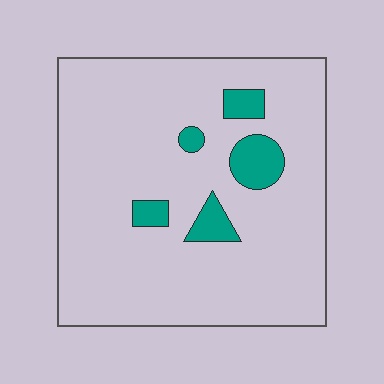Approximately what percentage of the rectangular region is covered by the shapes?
Approximately 10%.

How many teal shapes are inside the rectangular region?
5.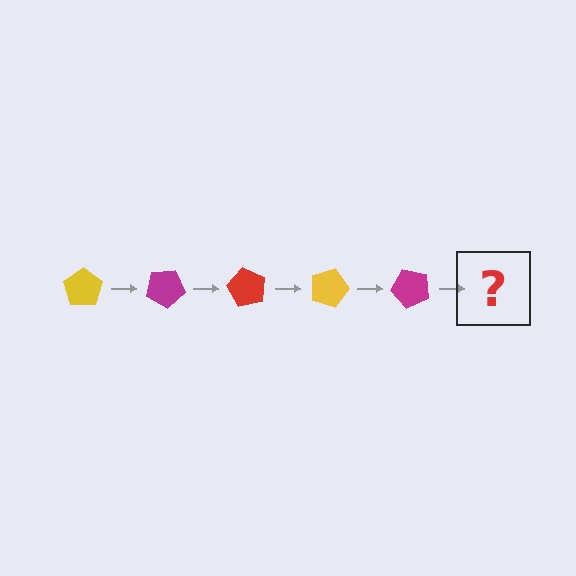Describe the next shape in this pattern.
It should be a red pentagon, rotated 150 degrees from the start.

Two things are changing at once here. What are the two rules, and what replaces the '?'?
The two rules are that it rotates 30 degrees each step and the color cycles through yellow, magenta, and red. The '?' should be a red pentagon, rotated 150 degrees from the start.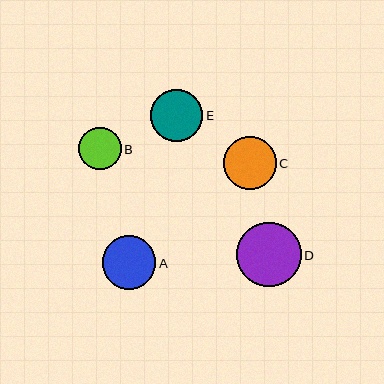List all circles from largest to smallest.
From largest to smallest: D, A, C, E, B.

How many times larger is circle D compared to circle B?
Circle D is approximately 1.5 times the size of circle B.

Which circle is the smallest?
Circle B is the smallest with a size of approximately 43 pixels.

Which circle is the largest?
Circle D is the largest with a size of approximately 64 pixels.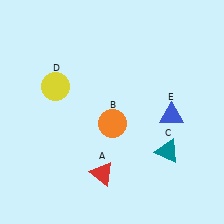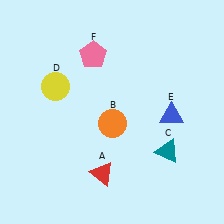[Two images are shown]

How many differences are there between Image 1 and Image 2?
There is 1 difference between the two images.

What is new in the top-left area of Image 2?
A pink pentagon (F) was added in the top-left area of Image 2.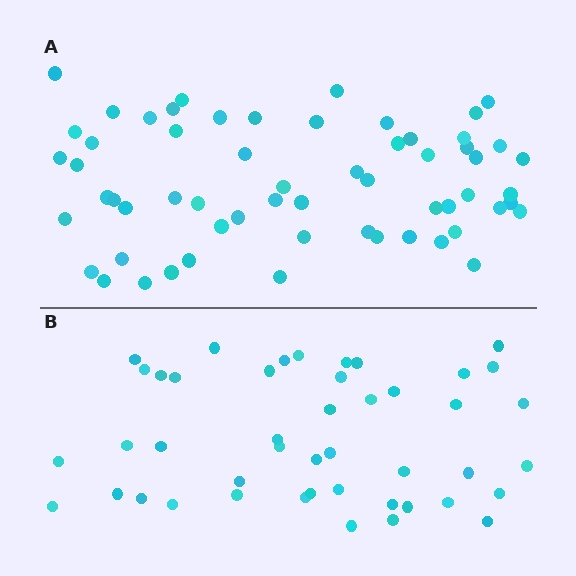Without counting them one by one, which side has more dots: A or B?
Region A (the top region) has more dots.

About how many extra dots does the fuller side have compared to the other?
Region A has approximately 15 more dots than region B.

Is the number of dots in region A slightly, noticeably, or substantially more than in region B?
Region A has noticeably more, but not dramatically so. The ratio is roughly 1.3 to 1.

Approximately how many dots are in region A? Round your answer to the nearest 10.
About 60 dots.